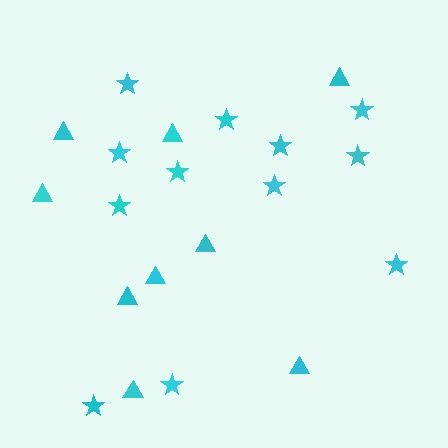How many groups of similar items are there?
There are 2 groups: one group of triangles (9) and one group of stars (12).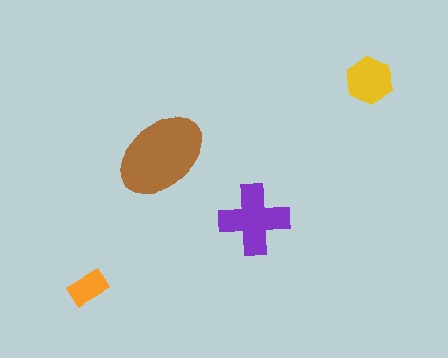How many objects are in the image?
There are 4 objects in the image.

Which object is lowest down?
The orange rectangle is bottommost.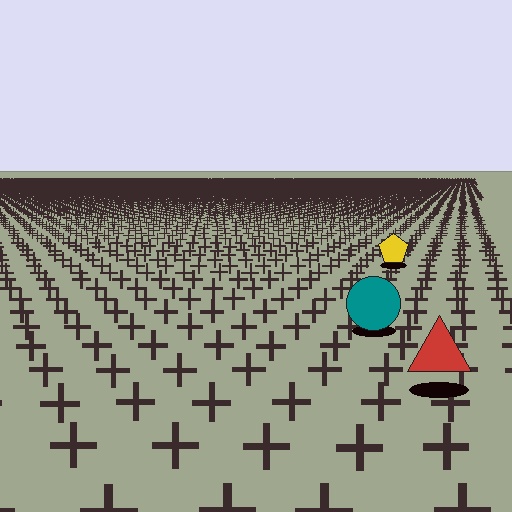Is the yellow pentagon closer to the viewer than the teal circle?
No. The teal circle is closer — you can tell from the texture gradient: the ground texture is coarser near it.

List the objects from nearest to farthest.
From nearest to farthest: the red triangle, the teal circle, the yellow pentagon.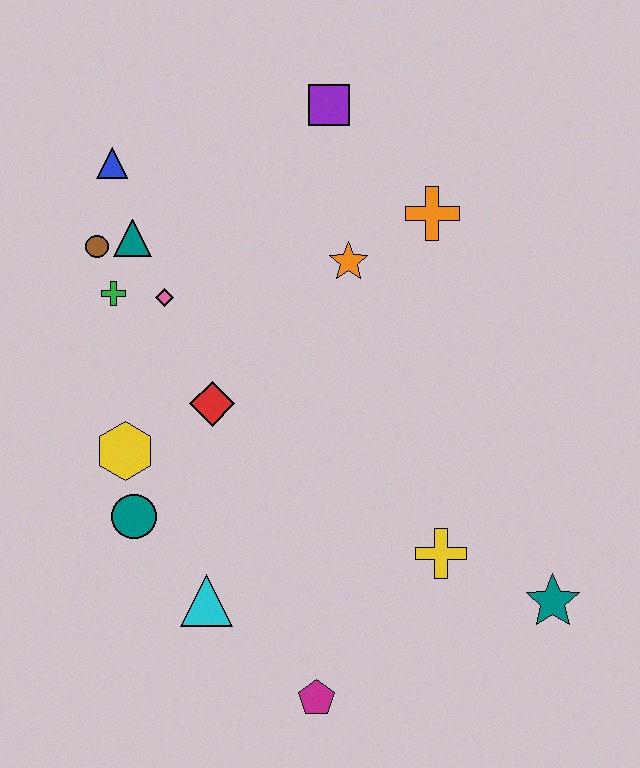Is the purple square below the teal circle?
No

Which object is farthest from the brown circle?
The teal star is farthest from the brown circle.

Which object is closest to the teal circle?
The yellow hexagon is closest to the teal circle.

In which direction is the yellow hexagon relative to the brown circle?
The yellow hexagon is below the brown circle.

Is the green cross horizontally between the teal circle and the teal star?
No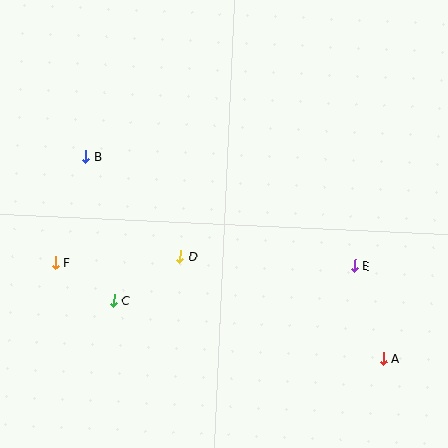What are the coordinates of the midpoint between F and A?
The midpoint between F and A is at (219, 311).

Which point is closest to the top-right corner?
Point E is closest to the top-right corner.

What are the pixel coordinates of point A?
Point A is at (383, 359).